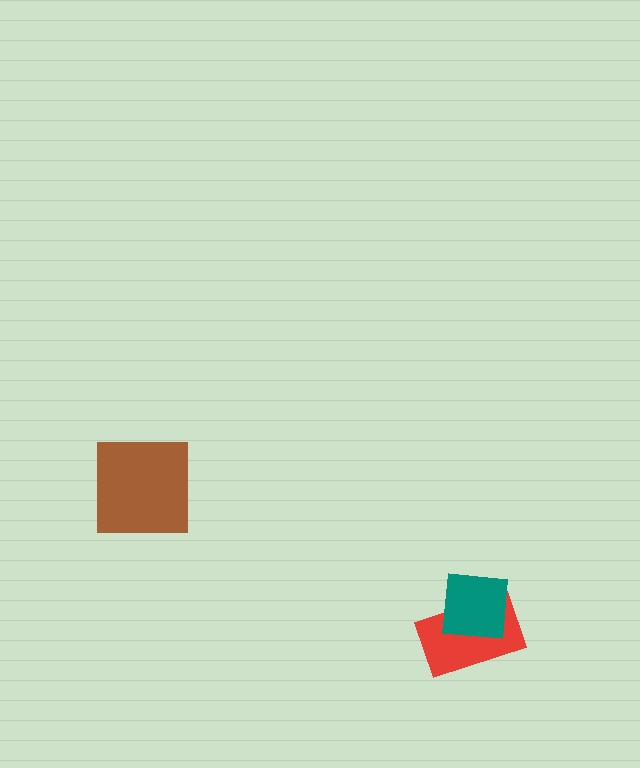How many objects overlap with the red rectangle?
1 object overlaps with the red rectangle.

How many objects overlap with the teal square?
1 object overlaps with the teal square.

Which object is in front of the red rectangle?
The teal square is in front of the red rectangle.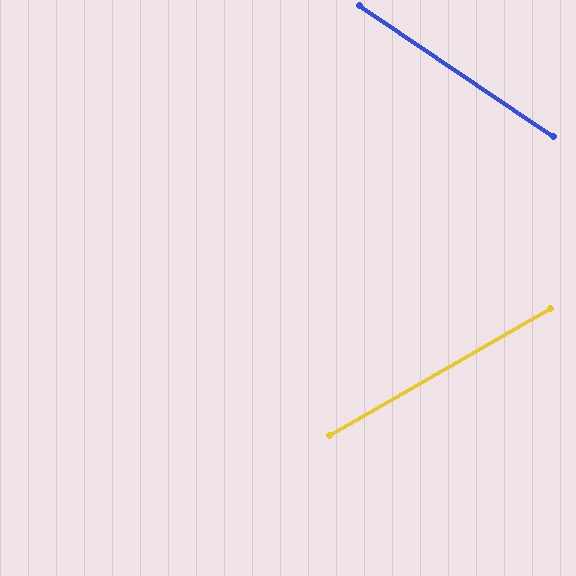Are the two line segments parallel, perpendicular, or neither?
Neither parallel nor perpendicular — they differ by about 64°.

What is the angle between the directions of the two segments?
Approximately 64 degrees.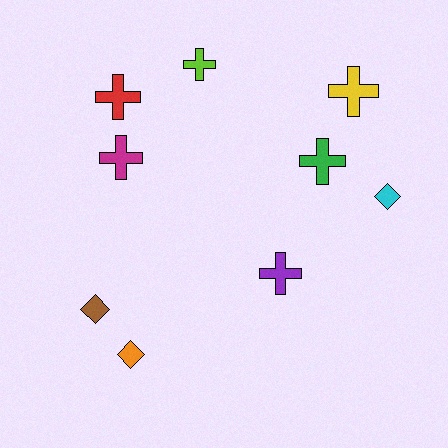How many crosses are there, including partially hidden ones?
There are 6 crosses.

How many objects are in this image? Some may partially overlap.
There are 9 objects.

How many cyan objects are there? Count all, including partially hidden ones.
There is 1 cyan object.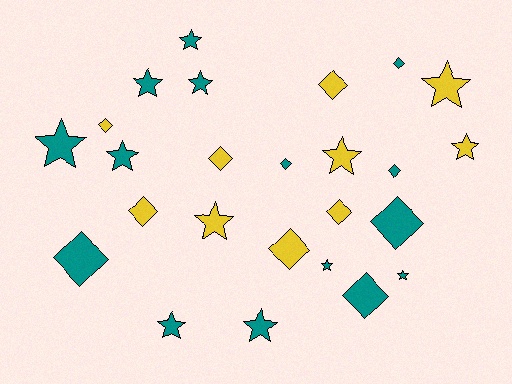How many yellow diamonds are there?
There are 6 yellow diamonds.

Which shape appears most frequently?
Star, with 13 objects.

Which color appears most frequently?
Teal, with 15 objects.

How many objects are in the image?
There are 25 objects.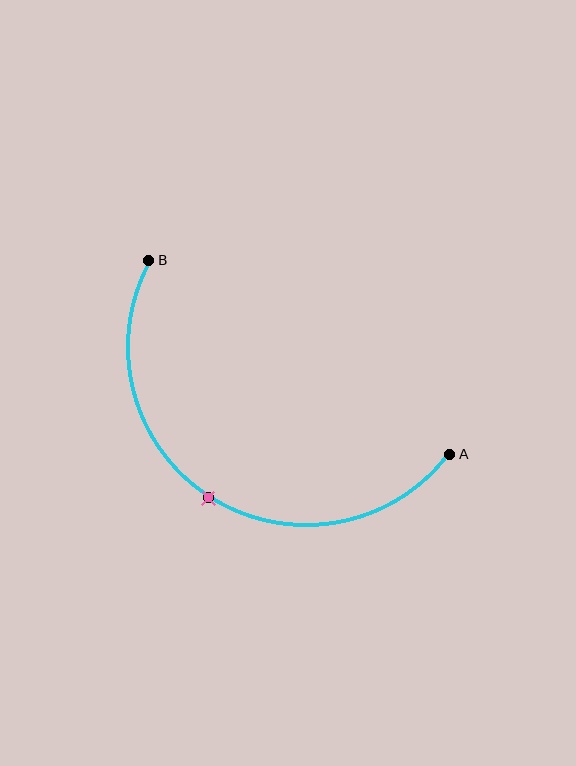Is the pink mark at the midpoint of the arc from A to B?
Yes. The pink mark lies on the arc at equal arc-length from both A and B — it is the arc midpoint.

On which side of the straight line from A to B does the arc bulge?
The arc bulges below the straight line connecting A and B.